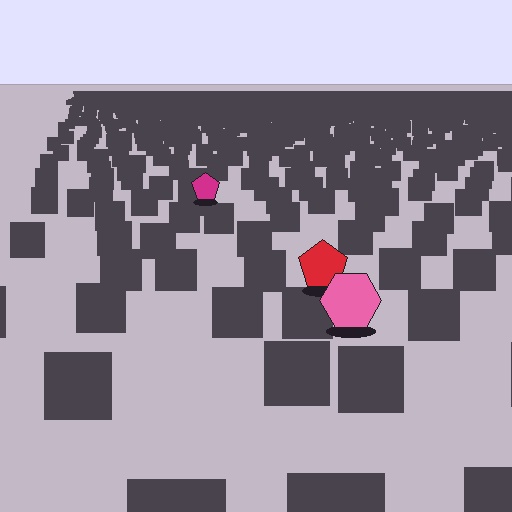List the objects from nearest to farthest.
From nearest to farthest: the pink hexagon, the red pentagon, the magenta pentagon.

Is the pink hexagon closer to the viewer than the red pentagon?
Yes. The pink hexagon is closer — you can tell from the texture gradient: the ground texture is coarser near it.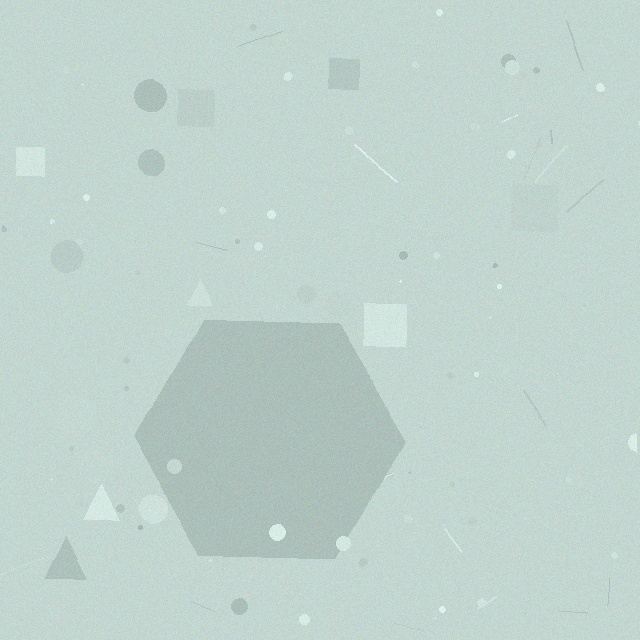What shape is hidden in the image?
A hexagon is hidden in the image.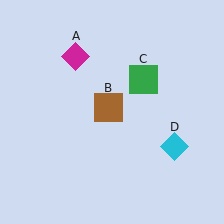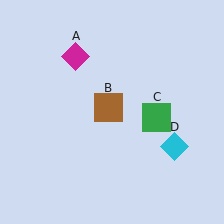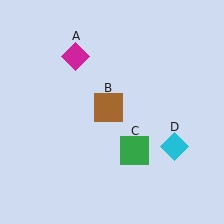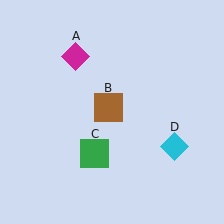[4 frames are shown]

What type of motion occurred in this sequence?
The green square (object C) rotated clockwise around the center of the scene.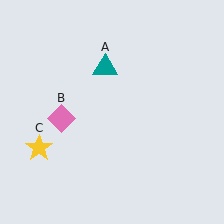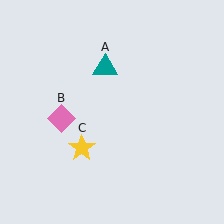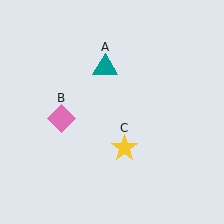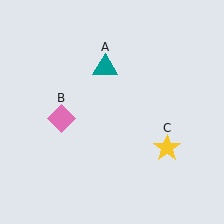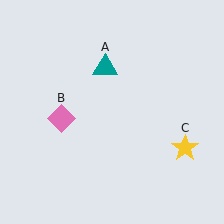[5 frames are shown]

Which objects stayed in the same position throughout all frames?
Teal triangle (object A) and pink diamond (object B) remained stationary.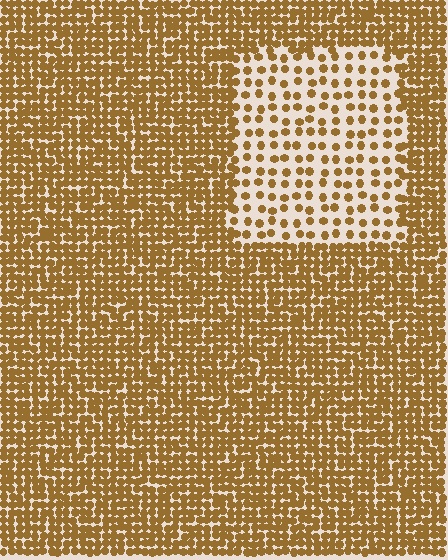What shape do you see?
I see a rectangle.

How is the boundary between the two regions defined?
The boundary is defined by a change in element density (approximately 2.6x ratio). All elements are the same color, size, and shape.